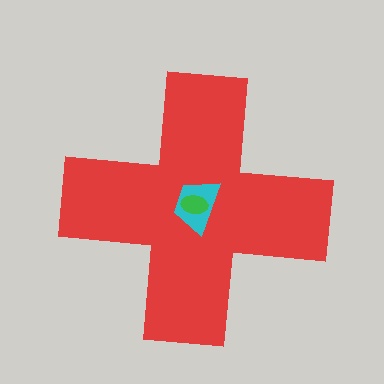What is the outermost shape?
The red cross.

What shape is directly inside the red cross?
The cyan trapezoid.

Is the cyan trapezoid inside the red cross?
Yes.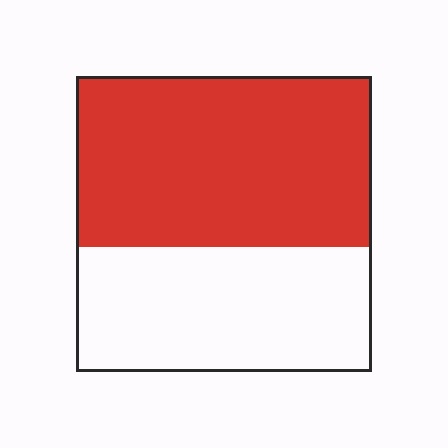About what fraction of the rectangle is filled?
About three fifths (3/5).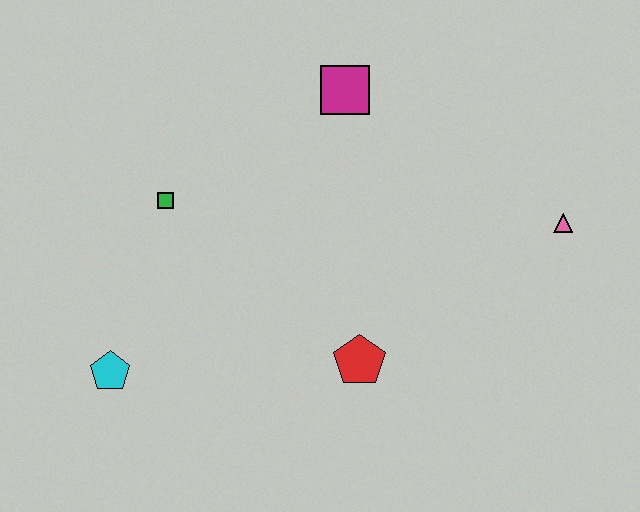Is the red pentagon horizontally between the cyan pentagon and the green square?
No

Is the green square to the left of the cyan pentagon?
No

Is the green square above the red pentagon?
Yes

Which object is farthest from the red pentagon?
The magenta square is farthest from the red pentagon.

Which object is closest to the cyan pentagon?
The green square is closest to the cyan pentagon.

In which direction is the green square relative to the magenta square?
The green square is to the left of the magenta square.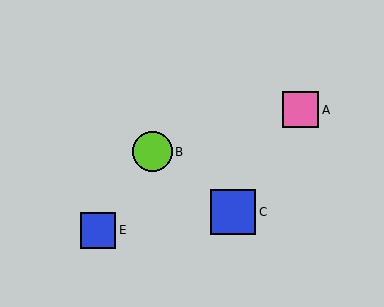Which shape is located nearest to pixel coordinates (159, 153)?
The lime circle (labeled B) at (152, 152) is nearest to that location.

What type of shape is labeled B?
Shape B is a lime circle.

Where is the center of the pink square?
The center of the pink square is at (301, 110).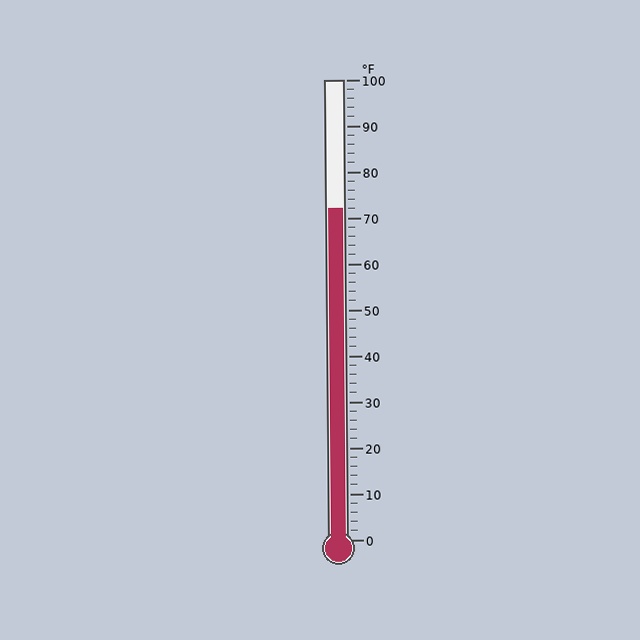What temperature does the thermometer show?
The thermometer shows approximately 72°F.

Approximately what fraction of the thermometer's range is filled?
The thermometer is filled to approximately 70% of its range.